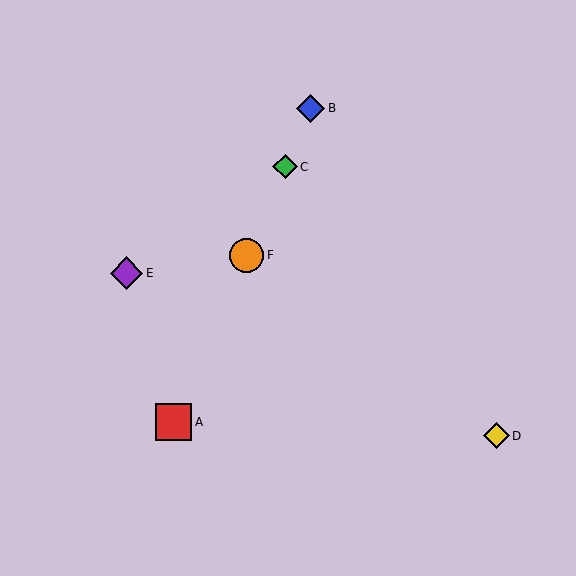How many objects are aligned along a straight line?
4 objects (A, B, C, F) are aligned along a straight line.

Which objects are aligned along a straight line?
Objects A, B, C, F are aligned along a straight line.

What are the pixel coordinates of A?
Object A is at (173, 422).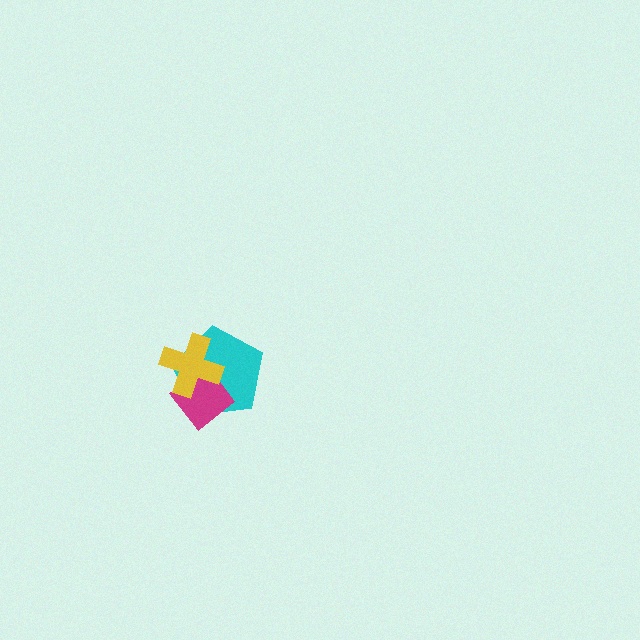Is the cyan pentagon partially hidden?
Yes, it is partially covered by another shape.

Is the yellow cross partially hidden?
No, no other shape covers it.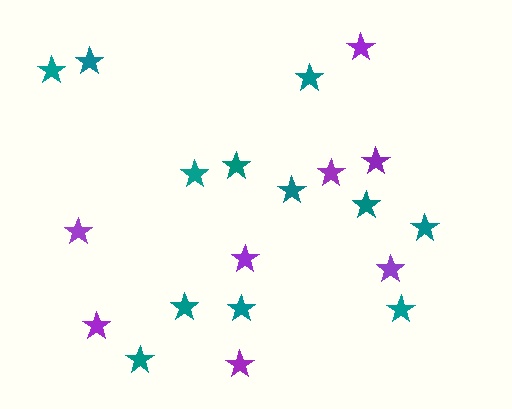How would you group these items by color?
There are 2 groups: one group of teal stars (12) and one group of purple stars (8).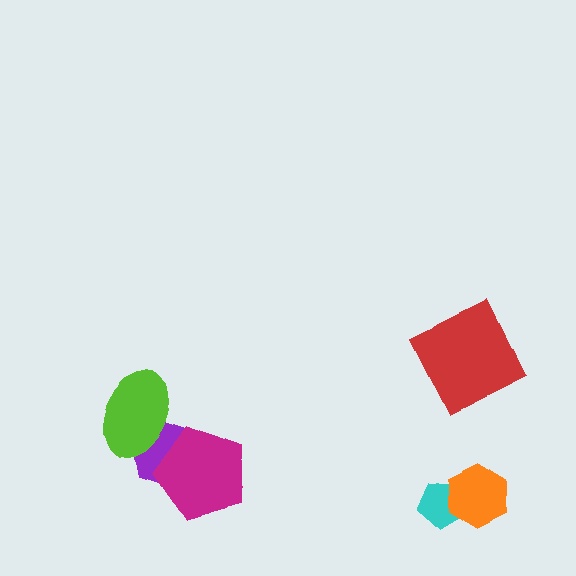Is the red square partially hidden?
No, no other shape covers it.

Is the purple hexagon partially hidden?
Yes, it is partially covered by another shape.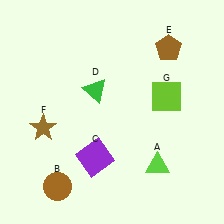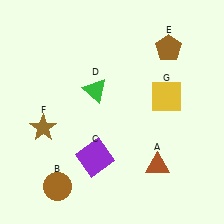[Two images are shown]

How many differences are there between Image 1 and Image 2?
There are 2 differences between the two images.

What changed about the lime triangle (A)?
In Image 1, A is lime. In Image 2, it changed to brown.